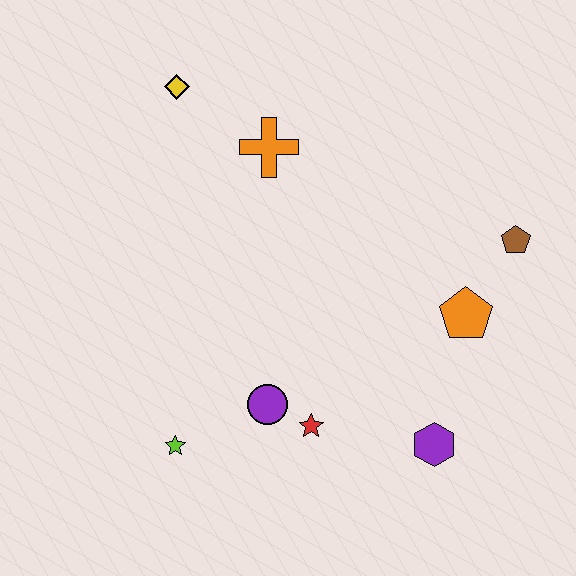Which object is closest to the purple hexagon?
The red star is closest to the purple hexagon.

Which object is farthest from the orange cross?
The purple hexagon is farthest from the orange cross.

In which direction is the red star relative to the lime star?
The red star is to the right of the lime star.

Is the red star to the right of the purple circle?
Yes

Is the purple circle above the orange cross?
No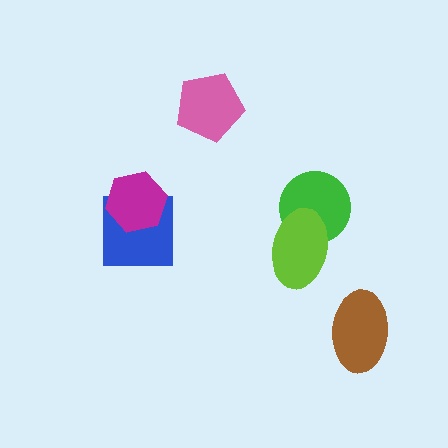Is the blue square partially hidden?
Yes, it is partially covered by another shape.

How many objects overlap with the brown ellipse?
0 objects overlap with the brown ellipse.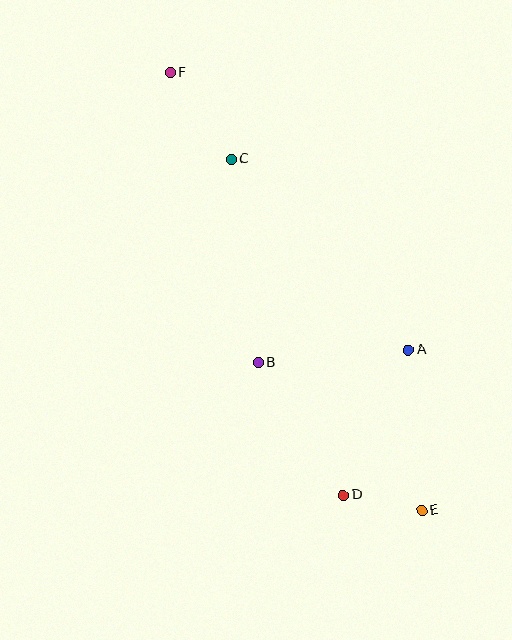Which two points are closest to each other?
Points D and E are closest to each other.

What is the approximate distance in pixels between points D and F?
The distance between D and F is approximately 457 pixels.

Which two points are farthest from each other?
Points E and F are farthest from each other.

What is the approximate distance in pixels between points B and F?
The distance between B and F is approximately 303 pixels.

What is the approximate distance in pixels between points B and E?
The distance between B and E is approximately 220 pixels.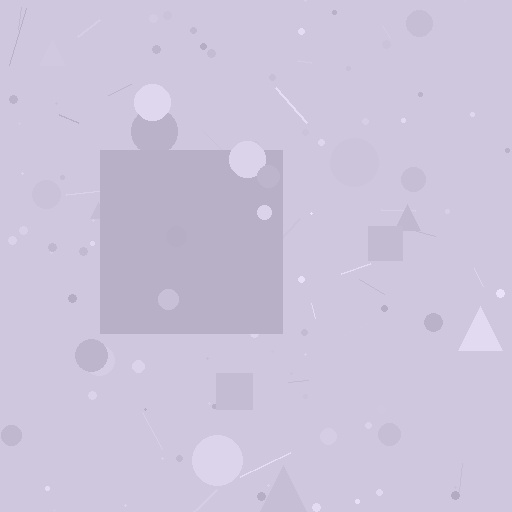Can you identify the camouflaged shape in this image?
The camouflaged shape is a square.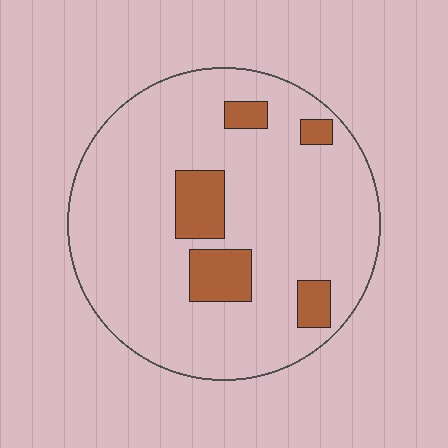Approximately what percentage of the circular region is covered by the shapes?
Approximately 15%.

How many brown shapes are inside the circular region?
5.